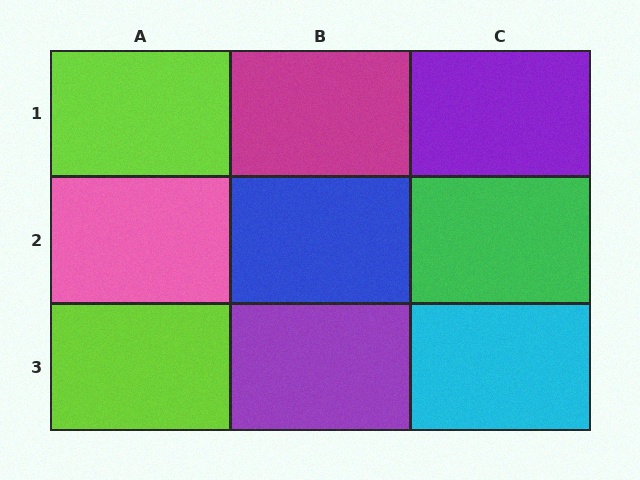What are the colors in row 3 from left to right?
Lime, purple, cyan.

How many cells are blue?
1 cell is blue.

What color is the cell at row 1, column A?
Lime.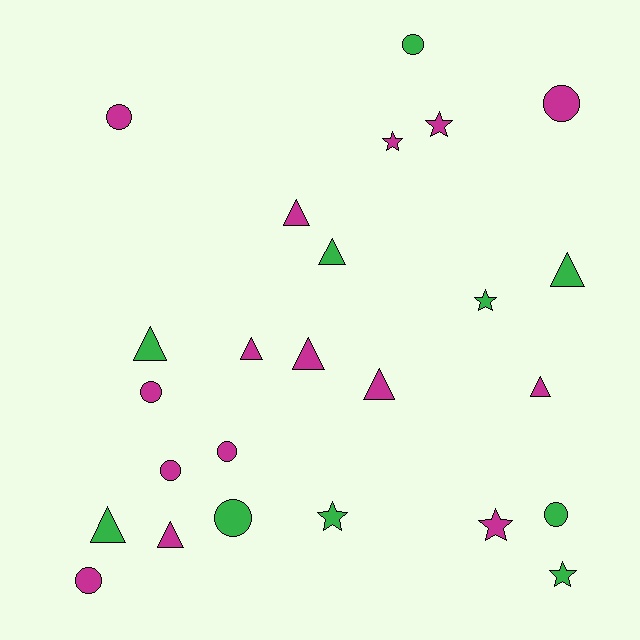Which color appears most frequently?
Magenta, with 15 objects.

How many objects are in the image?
There are 25 objects.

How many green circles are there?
There are 3 green circles.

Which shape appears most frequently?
Triangle, with 10 objects.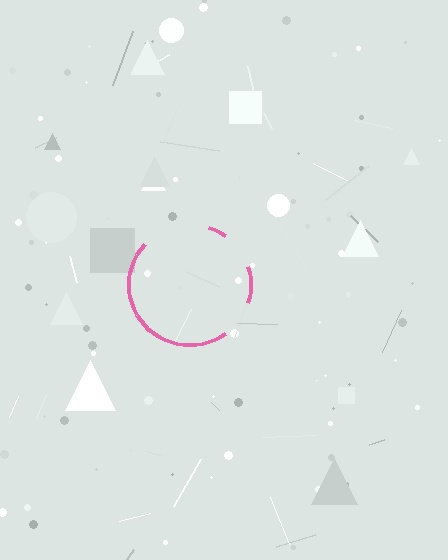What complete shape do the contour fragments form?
The contour fragments form a circle.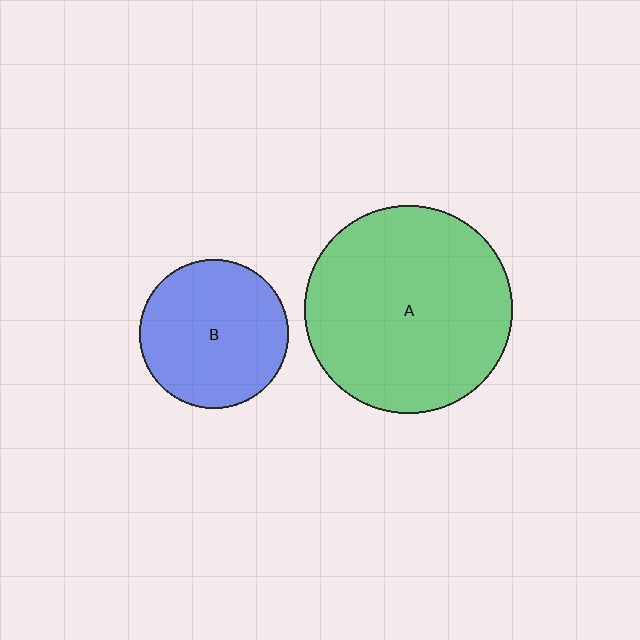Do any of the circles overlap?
No, none of the circles overlap.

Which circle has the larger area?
Circle A (green).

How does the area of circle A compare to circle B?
Approximately 2.0 times.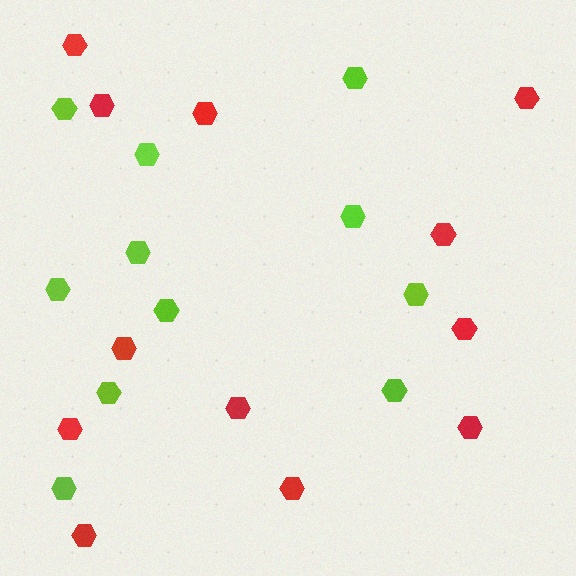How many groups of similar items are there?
There are 2 groups: one group of red hexagons (12) and one group of lime hexagons (11).